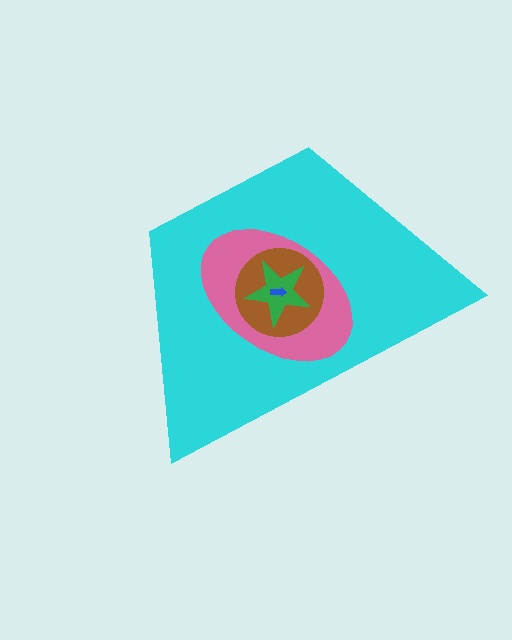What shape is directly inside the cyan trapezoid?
The pink ellipse.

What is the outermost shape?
The cyan trapezoid.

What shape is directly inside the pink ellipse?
The brown circle.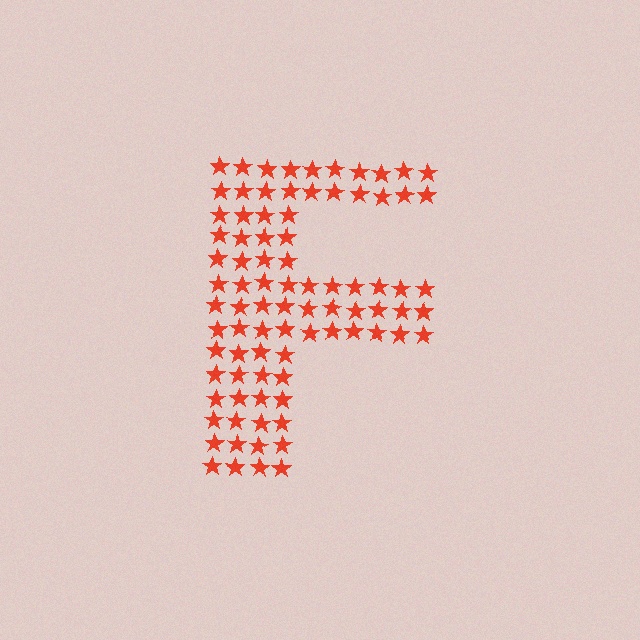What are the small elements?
The small elements are stars.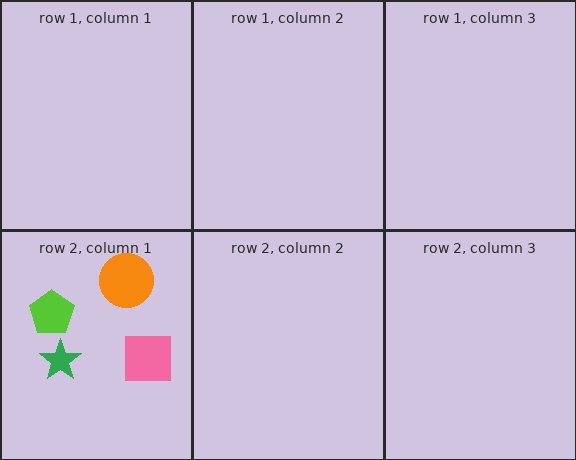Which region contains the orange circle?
The row 2, column 1 region.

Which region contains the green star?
The row 2, column 1 region.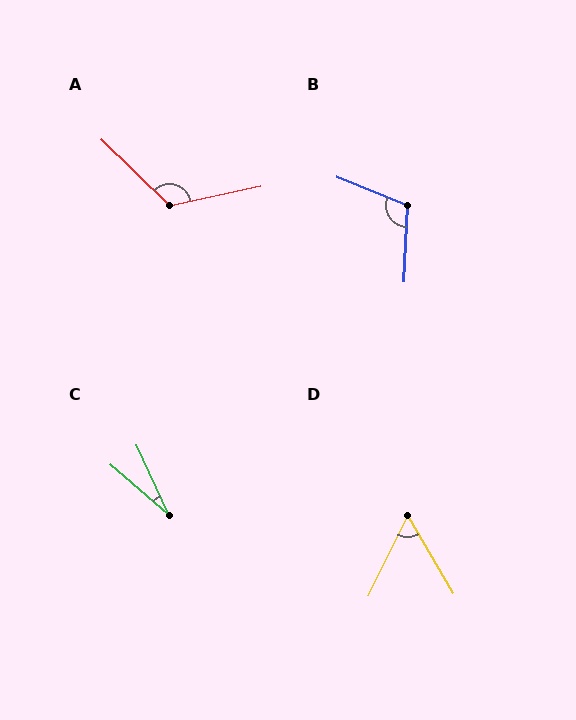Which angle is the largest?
A, at approximately 124 degrees.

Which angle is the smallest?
C, at approximately 24 degrees.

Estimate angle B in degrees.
Approximately 110 degrees.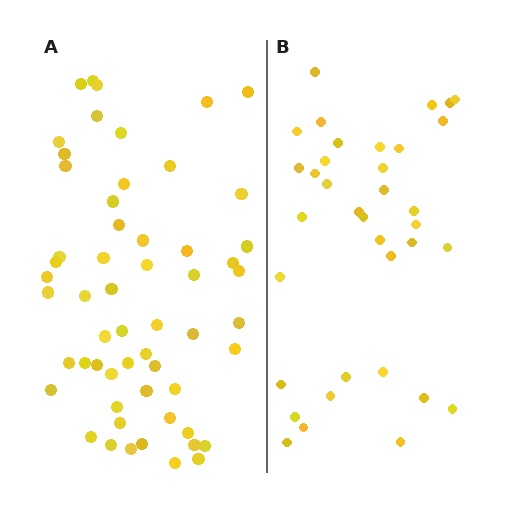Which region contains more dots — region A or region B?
Region A (the left region) has more dots.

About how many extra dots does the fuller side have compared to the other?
Region A has approximately 20 more dots than region B.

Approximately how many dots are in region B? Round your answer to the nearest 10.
About 40 dots. (The exact count is 36, which rounds to 40.)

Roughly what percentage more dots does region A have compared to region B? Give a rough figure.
About 60% more.